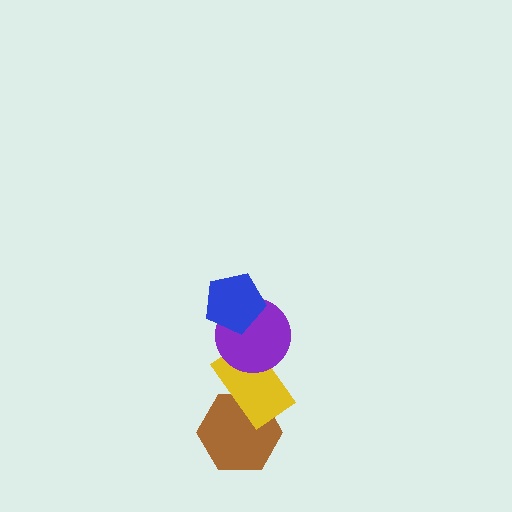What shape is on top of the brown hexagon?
The yellow rectangle is on top of the brown hexagon.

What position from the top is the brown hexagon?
The brown hexagon is 4th from the top.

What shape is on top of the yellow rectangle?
The purple circle is on top of the yellow rectangle.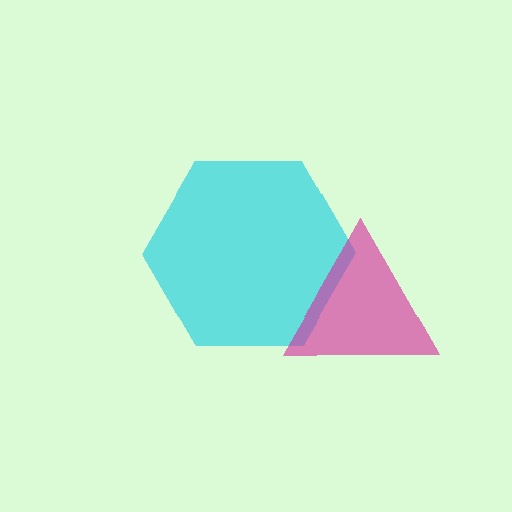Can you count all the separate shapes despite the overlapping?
Yes, there are 2 separate shapes.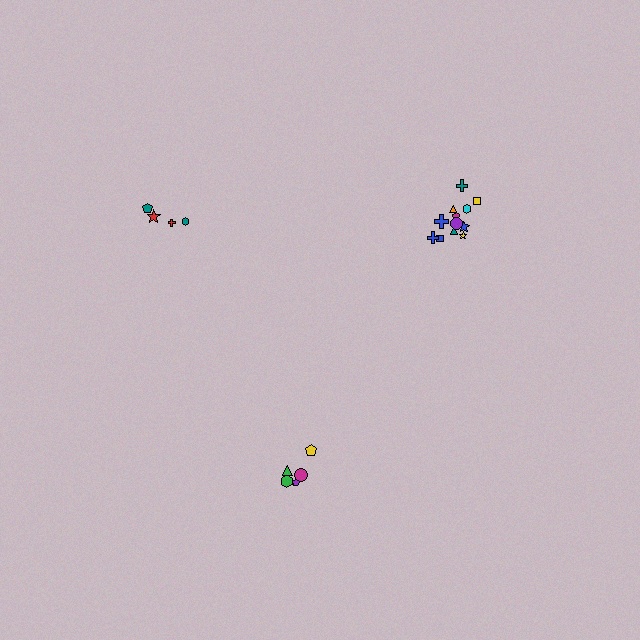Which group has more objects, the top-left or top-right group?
The top-right group.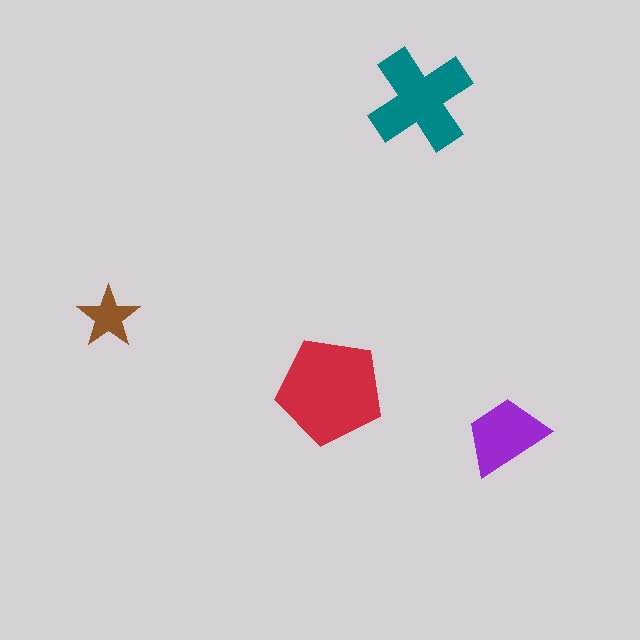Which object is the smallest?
The brown star.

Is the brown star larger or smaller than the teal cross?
Smaller.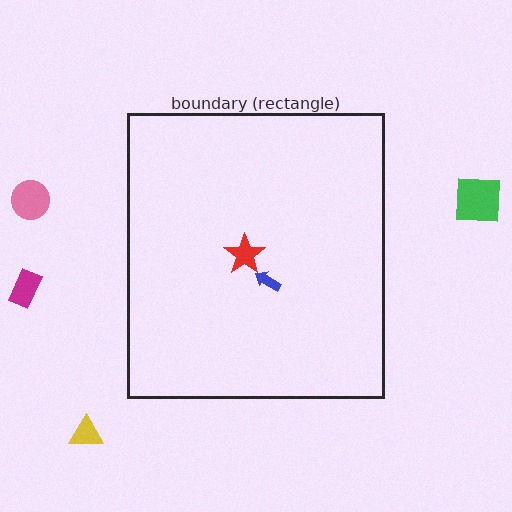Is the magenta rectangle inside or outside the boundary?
Outside.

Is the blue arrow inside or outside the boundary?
Inside.